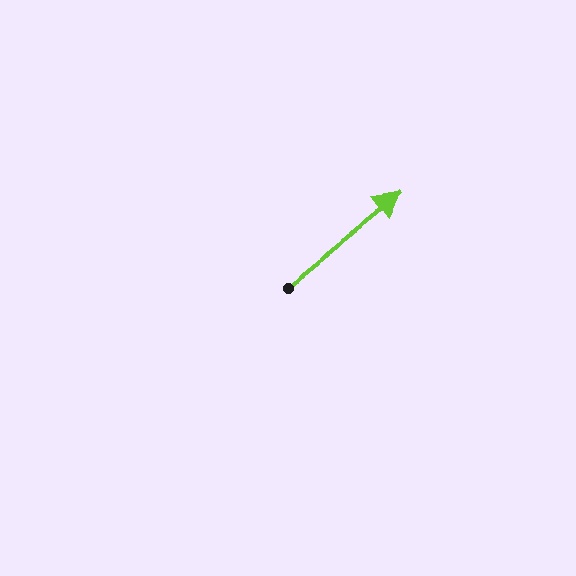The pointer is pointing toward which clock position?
Roughly 2 o'clock.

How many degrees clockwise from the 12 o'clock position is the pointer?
Approximately 51 degrees.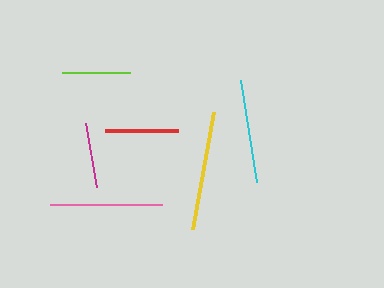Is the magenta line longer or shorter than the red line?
The red line is longer than the magenta line.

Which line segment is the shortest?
The magenta line is the shortest at approximately 65 pixels.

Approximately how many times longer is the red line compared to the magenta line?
The red line is approximately 1.1 times the length of the magenta line.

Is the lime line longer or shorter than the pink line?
The pink line is longer than the lime line.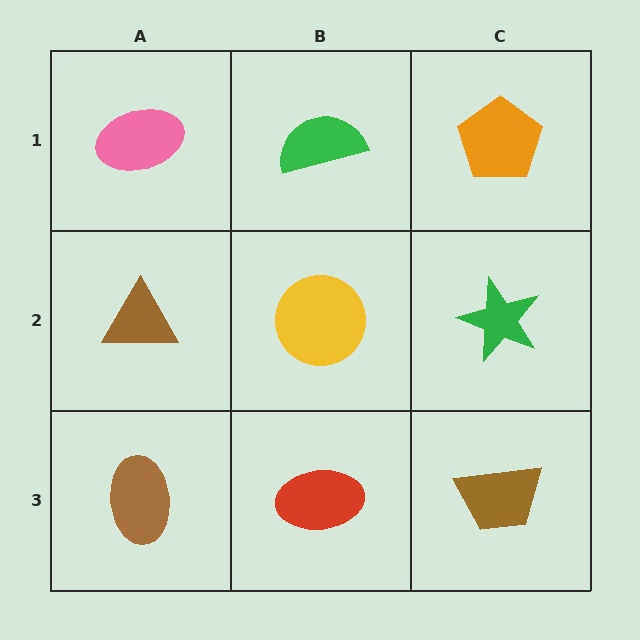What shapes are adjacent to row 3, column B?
A yellow circle (row 2, column B), a brown ellipse (row 3, column A), a brown trapezoid (row 3, column C).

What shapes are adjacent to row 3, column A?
A brown triangle (row 2, column A), a red ellipse (row 3, column B).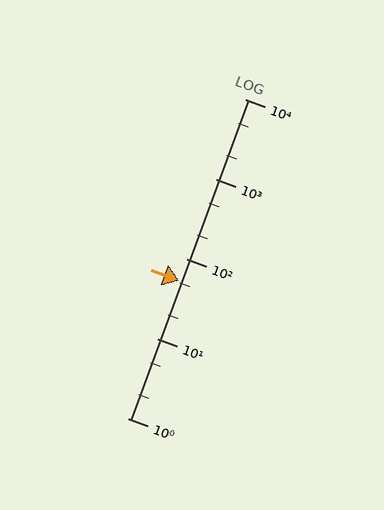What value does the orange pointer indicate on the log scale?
The pointer indicates approximately 53.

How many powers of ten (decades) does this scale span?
The scale spans 4 decades, from 1 to 10000.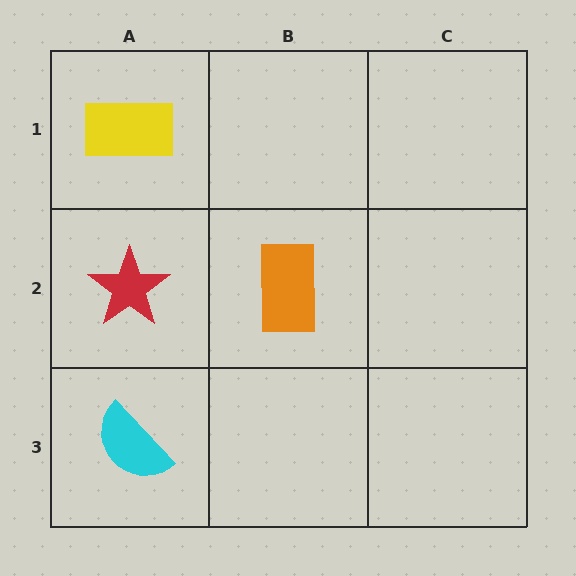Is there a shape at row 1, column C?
No, that cell is empty.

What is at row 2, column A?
A red star.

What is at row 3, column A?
A cyan semicircle.